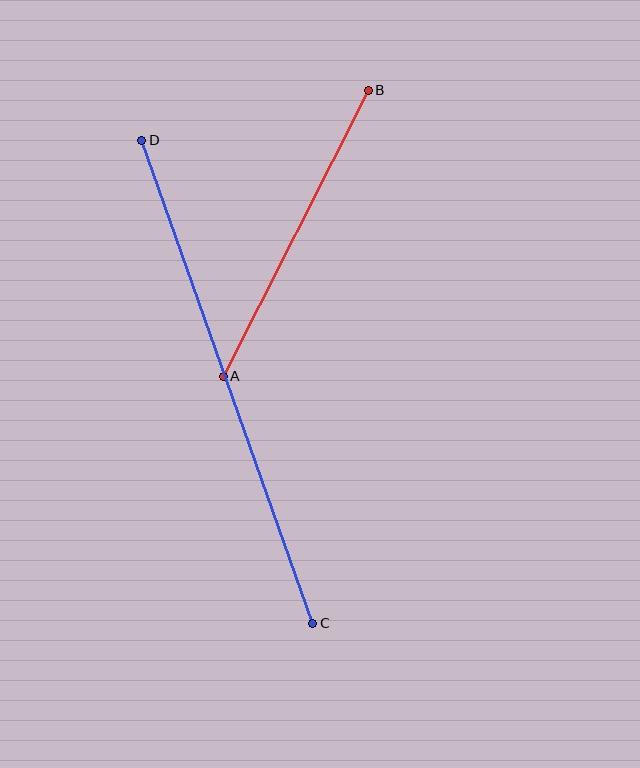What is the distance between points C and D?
The distance is approximately 513 pixels.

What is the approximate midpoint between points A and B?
The midpoint is at approximately (296, 233) pixels.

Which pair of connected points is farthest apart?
Points C and D are farthest apart.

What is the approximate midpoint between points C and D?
The midpoint is at approximately (227, 382) pixels.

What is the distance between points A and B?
The distance is approximately 321 pixels.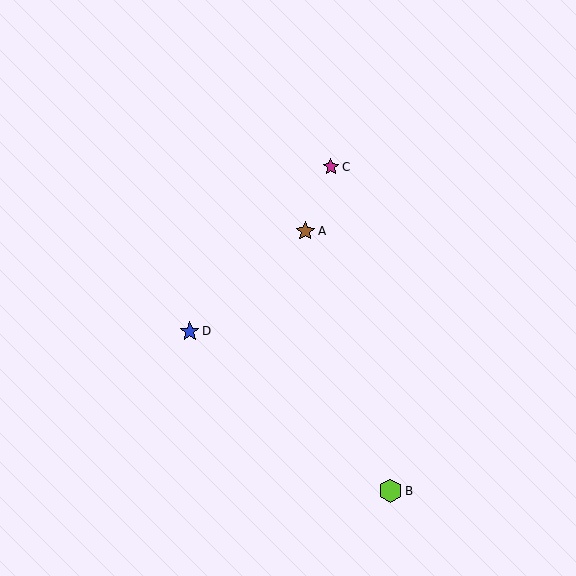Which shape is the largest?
The lime hexagon (labeled B) is the largest.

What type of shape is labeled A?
Shape A is a brown star.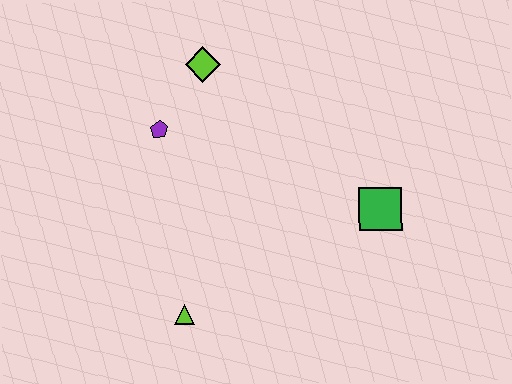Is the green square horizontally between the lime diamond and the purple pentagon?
No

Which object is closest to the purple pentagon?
The lime diamond is closest to the purple pentagon.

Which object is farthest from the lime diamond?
The lime triangle is farthest from the lime diamond.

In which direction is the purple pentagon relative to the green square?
The purple pentagon is to the left of the green square.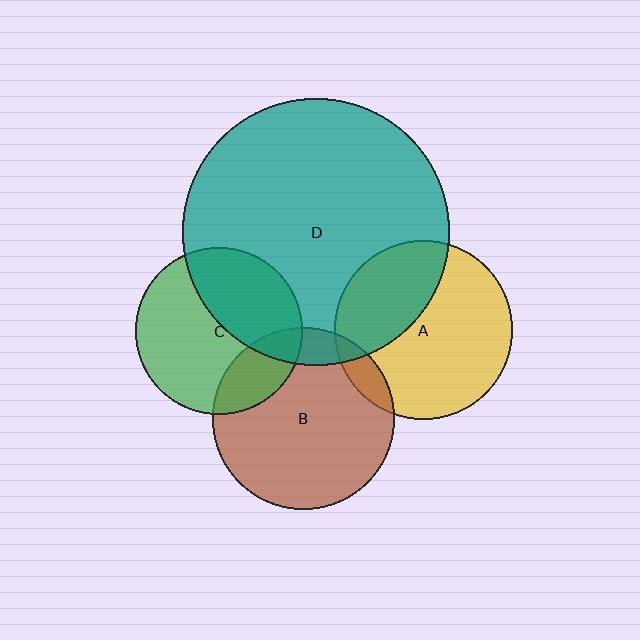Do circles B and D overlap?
Yes.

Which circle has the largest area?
Circle D (teal).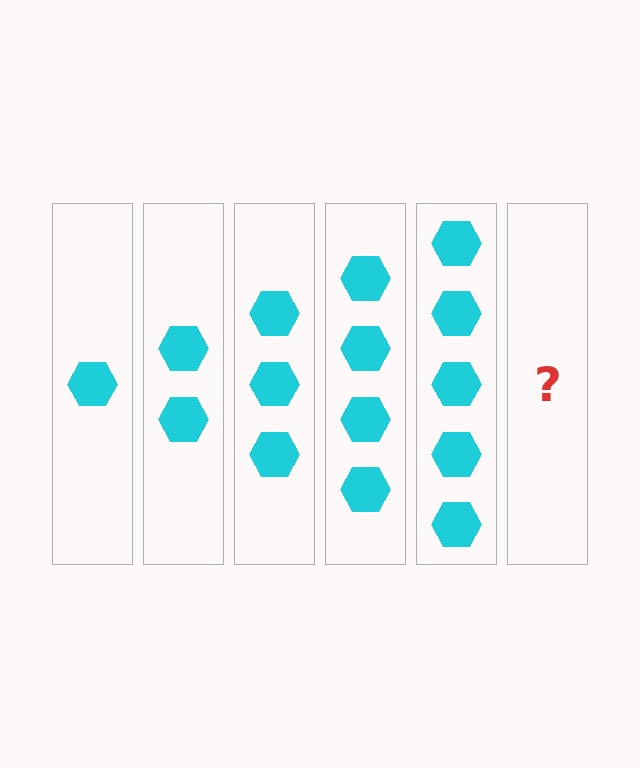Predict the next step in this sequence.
The next step is 6 hexagons.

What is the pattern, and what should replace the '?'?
The pattern is that each step adds one more hexagon. The '?' should be 6 hexagons.